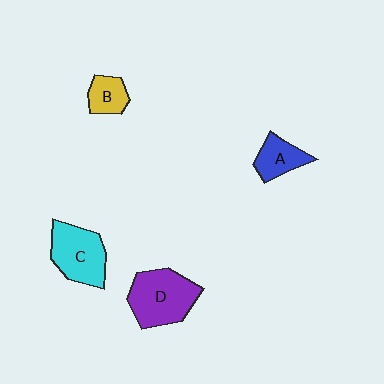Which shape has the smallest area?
Shape B (yellow).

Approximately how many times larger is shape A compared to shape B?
Approximately 1.2 times.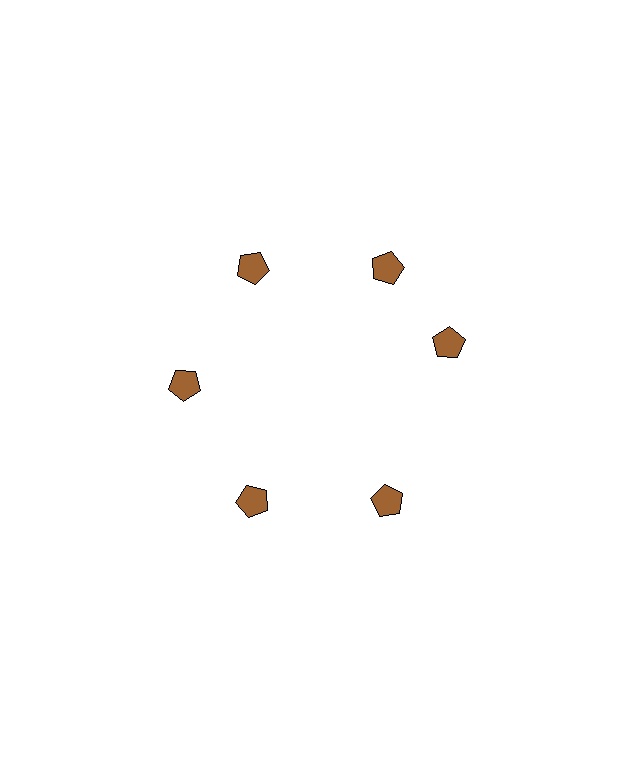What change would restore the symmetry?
The symmetry would be restored by rotating it back into even spacing with its neighbors so that all 6 pentagons sit at equal angles and equal distance from the center.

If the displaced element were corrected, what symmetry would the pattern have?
It would have 6-fold rotational symmetry — the pattern would map onto itself every 60 degrees.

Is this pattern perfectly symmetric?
No. The 6 brown pentagons are arranged in a ring, but one element near the 3 o'clock position is rotated out of alignment along the ring, breaking the 6-fold rotational symmetry.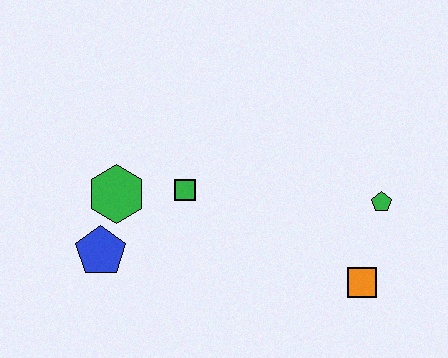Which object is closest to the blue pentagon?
The green hexagon is closest to the blue pentagon.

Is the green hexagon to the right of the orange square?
No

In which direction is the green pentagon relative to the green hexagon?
The green pentagon is to the right of the green hexagon.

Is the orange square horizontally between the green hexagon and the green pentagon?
Yes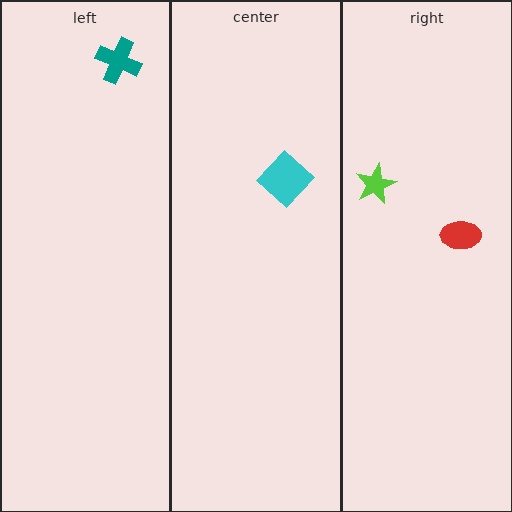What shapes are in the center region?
The cyan diamond.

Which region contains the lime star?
The right region.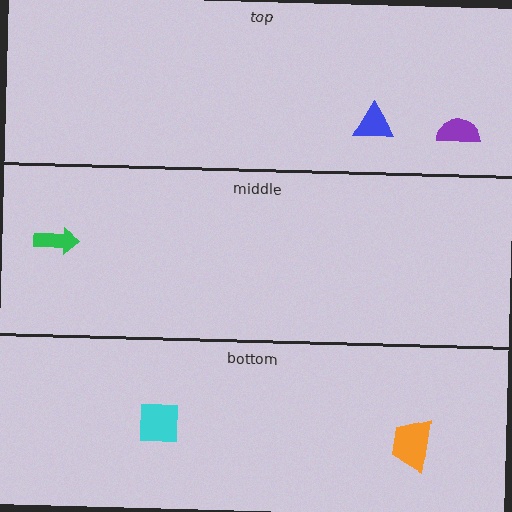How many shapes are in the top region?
2.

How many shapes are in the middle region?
1.